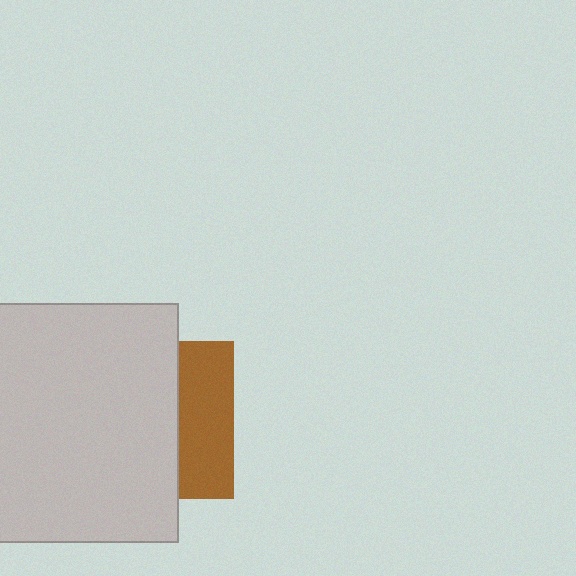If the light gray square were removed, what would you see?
You would see the complete brown square.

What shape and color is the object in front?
The object in front is a light gray square.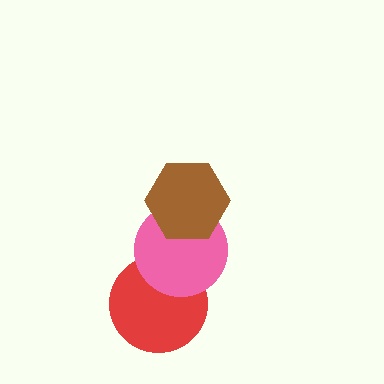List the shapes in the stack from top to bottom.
From top to bottom: the brown hexagon, the pink circle, the red circle.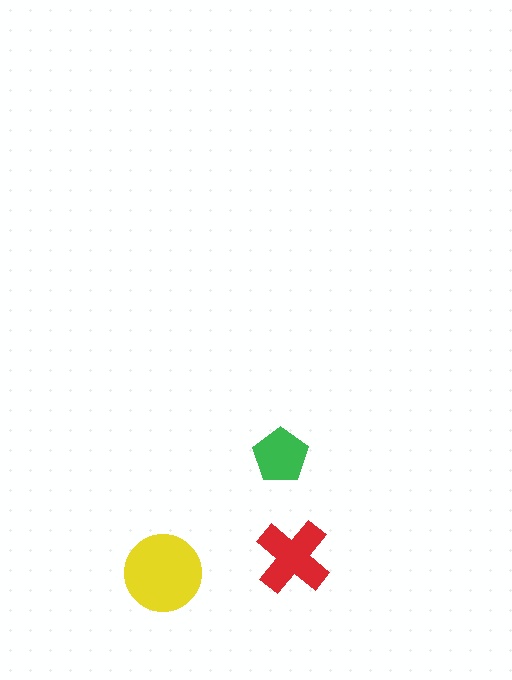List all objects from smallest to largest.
The green pentagon, the red cross, the yellow circle.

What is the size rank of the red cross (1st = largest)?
2nd.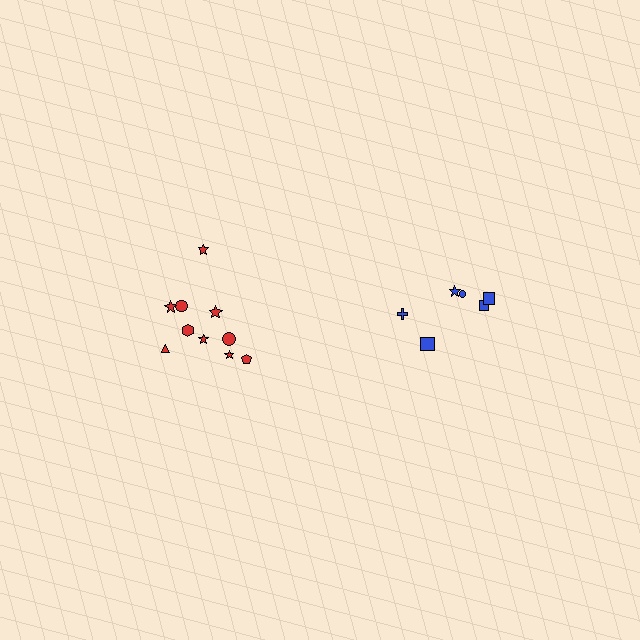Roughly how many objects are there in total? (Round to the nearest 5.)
Roughly 15 objects in total.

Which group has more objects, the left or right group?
The left group.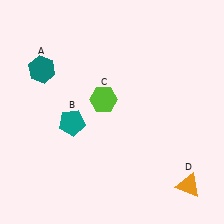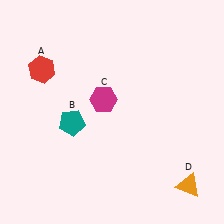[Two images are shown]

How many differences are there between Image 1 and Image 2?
There are 2 differences between the two images.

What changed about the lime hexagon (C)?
In Image 1, C is lime. In Image 2, it changed to magenta.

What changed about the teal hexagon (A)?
In Image 1, A is teal. In Image 2, it changed to red.